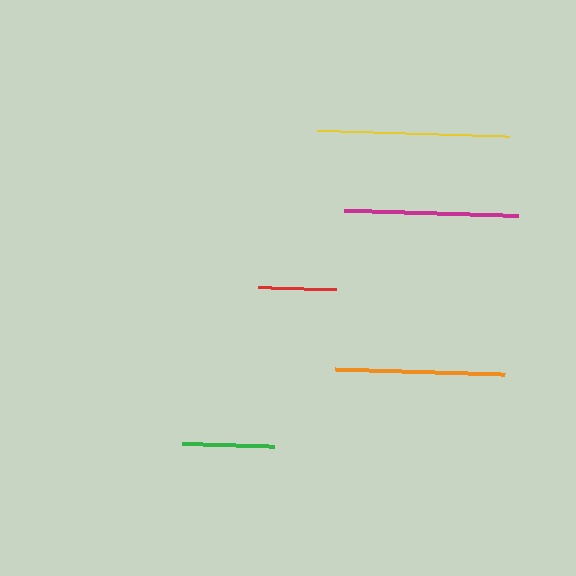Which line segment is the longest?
The yellow line is the longest at approximately 192 pixels.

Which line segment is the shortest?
The red line is the shortest at approximately 78 pixels.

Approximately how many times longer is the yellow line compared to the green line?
The yellow line is approximately 2.1 times the length of the green line.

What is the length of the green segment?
The green segment is approximately 92 pixels long.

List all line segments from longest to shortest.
From longest to shortest: yellow, magenta, orange, green, red.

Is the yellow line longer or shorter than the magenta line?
The yellow line is longer than the magenta line.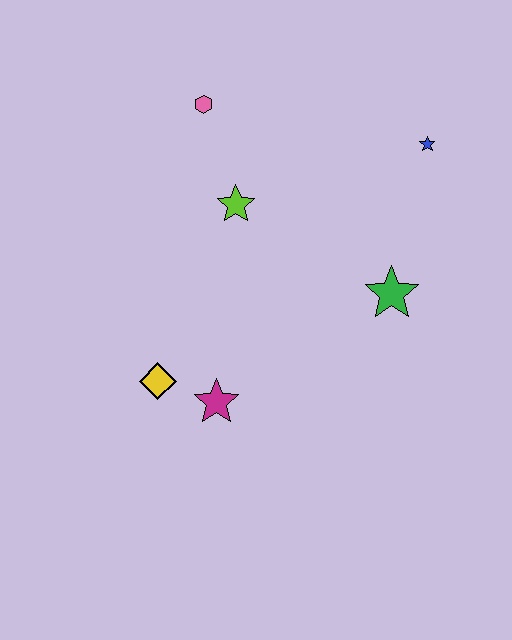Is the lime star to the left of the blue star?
Yes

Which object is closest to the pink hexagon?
The lime star is closest to the pink hexagon.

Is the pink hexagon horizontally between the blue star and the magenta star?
No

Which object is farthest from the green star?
The pink hexagon is farthest from the green star.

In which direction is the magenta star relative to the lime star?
The magenta star is below the lime star.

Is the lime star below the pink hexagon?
Yes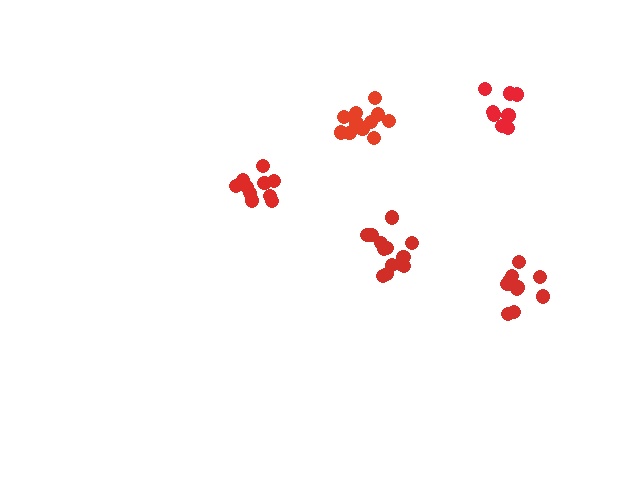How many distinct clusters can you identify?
There are 5 distinct clusters.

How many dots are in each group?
Group 1: 8 dots, Group 2: 11 dots, Group 3: 11 dots, Group 4: 13 dots, Group 5: 10 dots (53 total).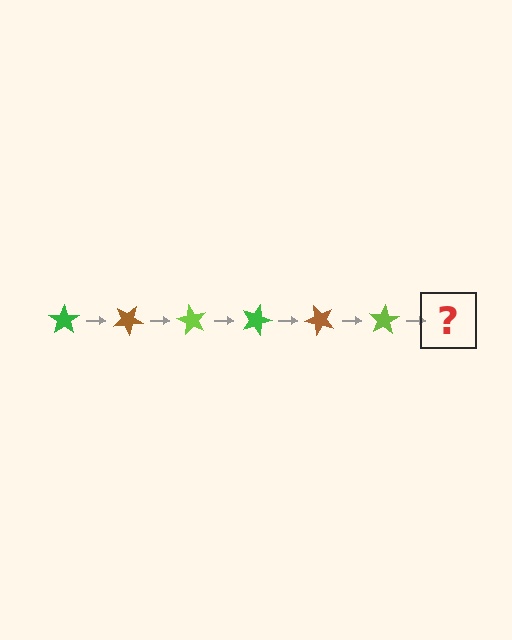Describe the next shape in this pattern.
It should be a green star, rotated 180 degrees from the start.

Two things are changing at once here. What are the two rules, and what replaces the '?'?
The two rules are that it rotates 30 degrees each step and the color cycles through green, brown, and lime. The '?' should be a green star, rotated 180 degrees from the start.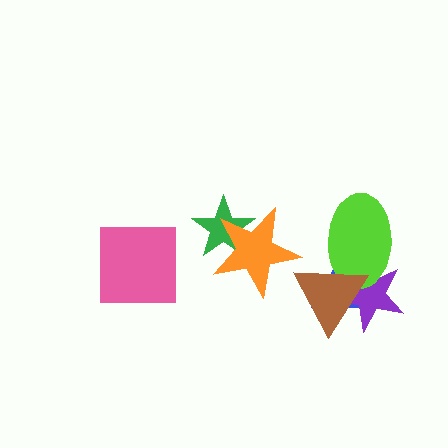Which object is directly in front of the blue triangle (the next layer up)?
The purple star is directly in front of the blue triangle.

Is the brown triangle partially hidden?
No, no other shape covers it.